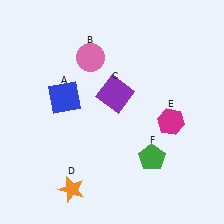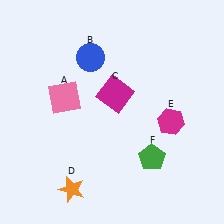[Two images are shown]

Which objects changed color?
A changed from blue to pink. B changed from pink to blue. C changed from purple to magenta.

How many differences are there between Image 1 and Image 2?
There are 3 differences between the two images.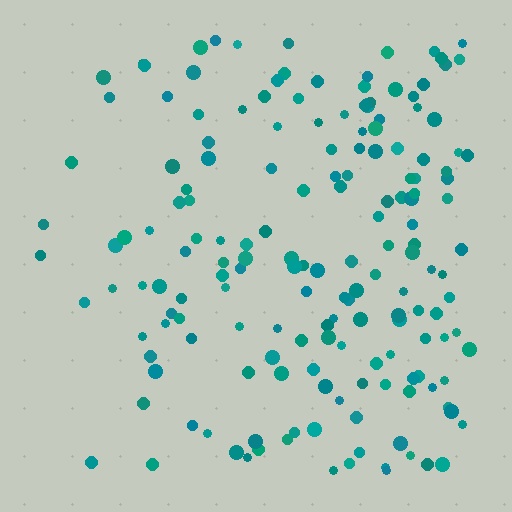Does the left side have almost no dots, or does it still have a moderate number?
Still a moderate number, just noticeably fewer than the right.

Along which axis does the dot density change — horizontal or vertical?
Horizontal.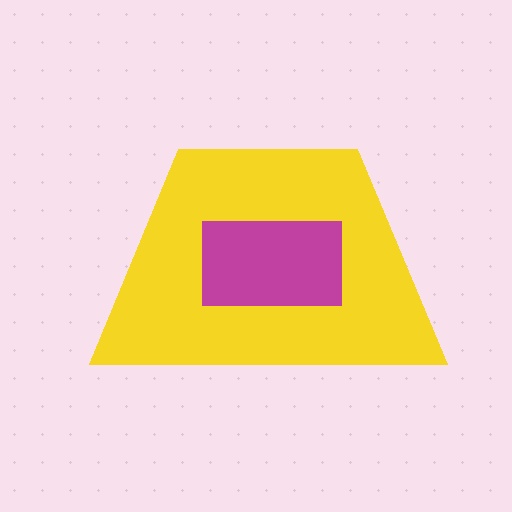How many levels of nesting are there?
2.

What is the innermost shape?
The magenta rectangle.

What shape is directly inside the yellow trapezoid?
The magenta rectangle.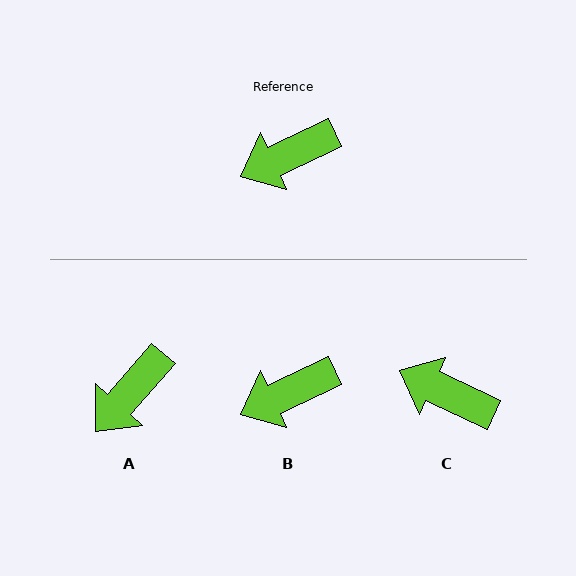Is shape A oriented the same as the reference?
No, it is off by about 24 degrees.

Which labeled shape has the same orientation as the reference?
B.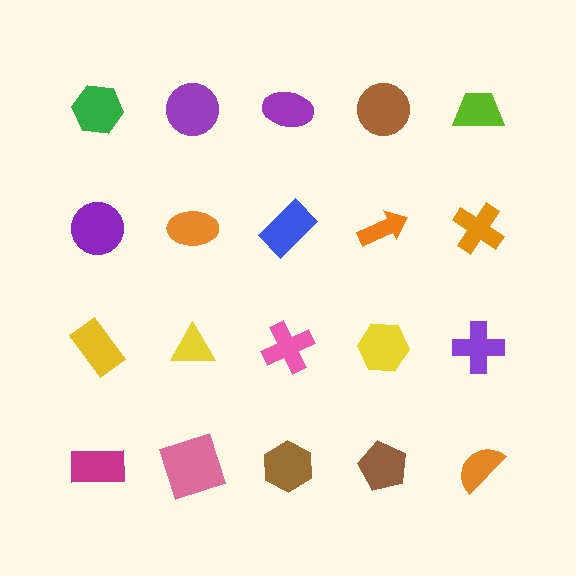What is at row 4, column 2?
A pink square.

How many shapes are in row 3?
5 shapes.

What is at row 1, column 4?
A brown circle.